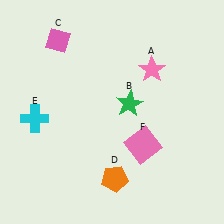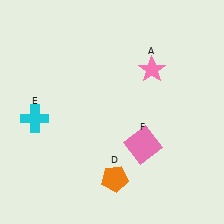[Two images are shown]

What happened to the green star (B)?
The green star (B) was removed in Image 2. It was in the top-right area of Image 1.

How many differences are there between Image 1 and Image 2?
There are 2 differences between the two images.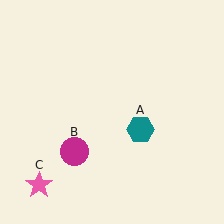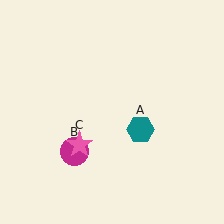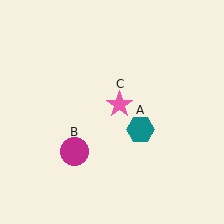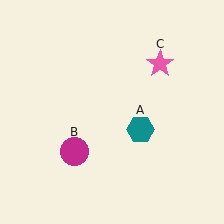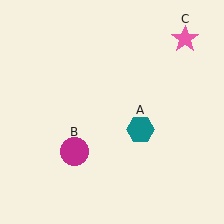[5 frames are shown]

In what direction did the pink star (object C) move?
The pink star (object C) moved up and to the right.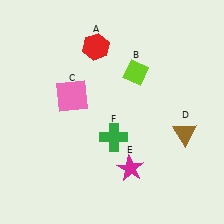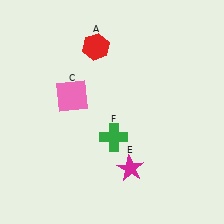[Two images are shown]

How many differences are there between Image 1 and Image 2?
There are 2 differences between the two images.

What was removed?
The brown triangle (D), the lime diamond (B) were removed in Image 2.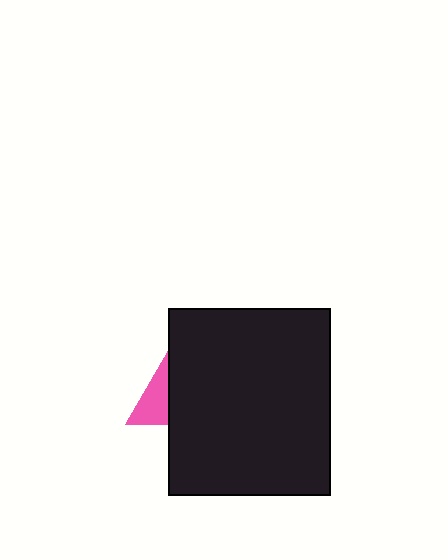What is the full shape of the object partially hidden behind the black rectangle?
The partially hidden object is a pink triangle.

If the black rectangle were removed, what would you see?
You would see the complete pink triangle.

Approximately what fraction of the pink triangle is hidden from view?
Roughly 64% of the pink triangle is hidden behind the black rectangle.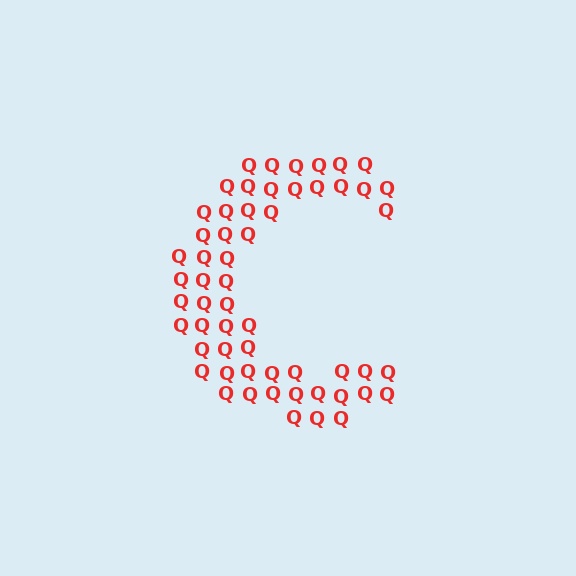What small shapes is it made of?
It is made of small letter Q's.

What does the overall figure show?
The overall figure shows the letter C.